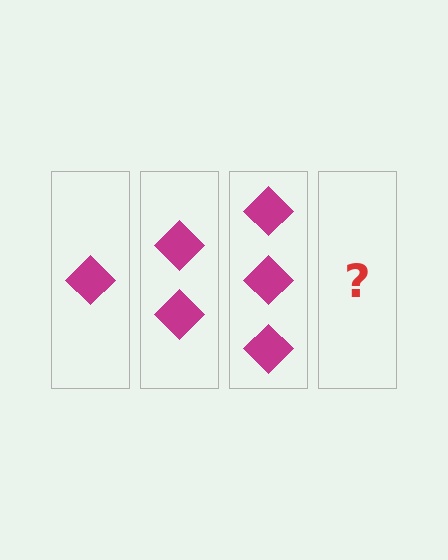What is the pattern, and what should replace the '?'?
The pattern is that each step adds one more diamond. The '?' should be 4 diamonds.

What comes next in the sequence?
The next element should be 4 diamonds.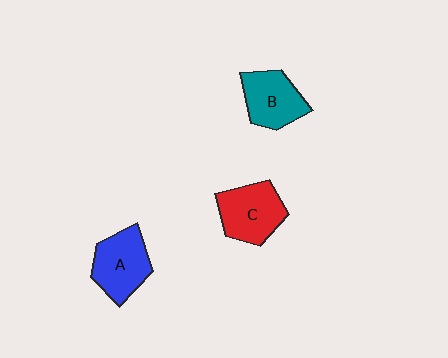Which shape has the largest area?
Shape A (blue).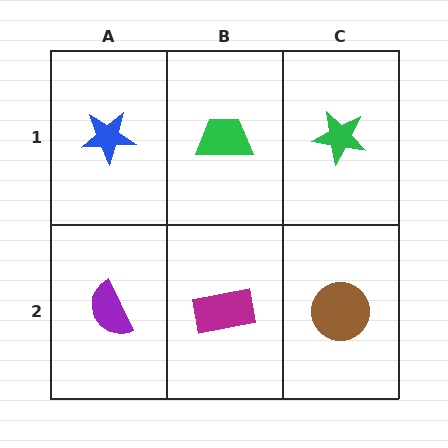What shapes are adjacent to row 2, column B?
A green trapezoid (row 1, column B), a purple semicircle (row 2, column A), a brown circle (row 2, column C).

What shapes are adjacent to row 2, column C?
A green star (row 1, column C), a magenta rectangle (row 2, column B).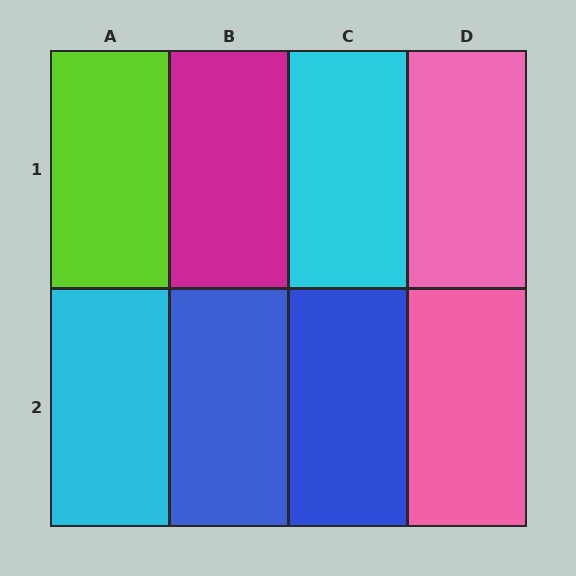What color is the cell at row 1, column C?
Cyan.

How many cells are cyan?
2 cells are cyan.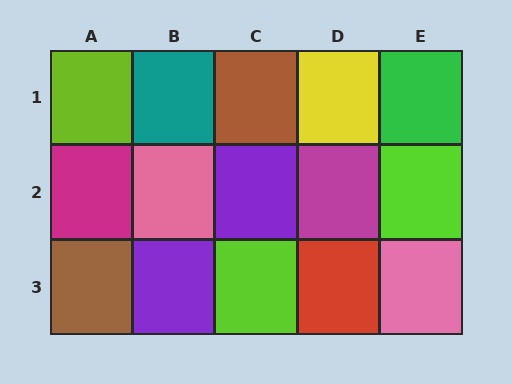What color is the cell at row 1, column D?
Yellow.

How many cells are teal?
1 cell is teal.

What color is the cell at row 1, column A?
Lime.